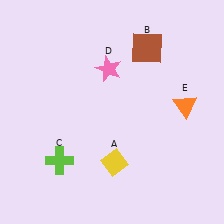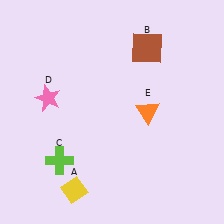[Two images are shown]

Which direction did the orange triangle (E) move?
The orange triangle (E) moved left.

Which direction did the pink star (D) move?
The pink star (D) moved left.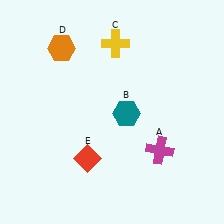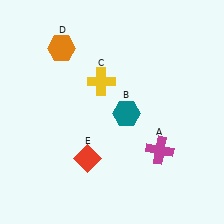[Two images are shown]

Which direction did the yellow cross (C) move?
The yellow cross (C) moved down.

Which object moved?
The yellow cross (C) moved down.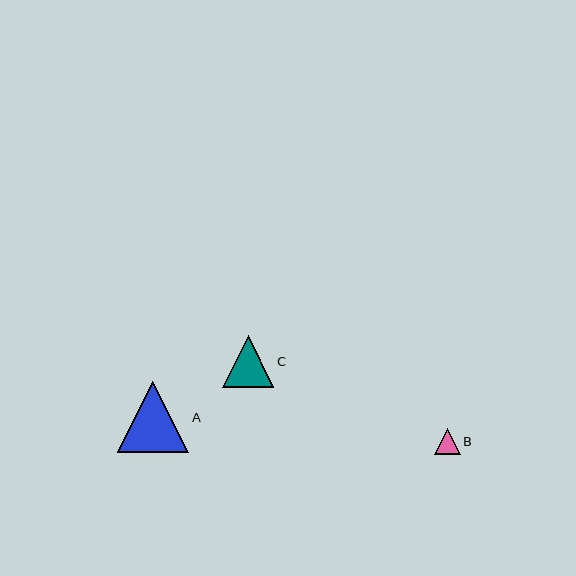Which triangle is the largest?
Triangle A is the largest with a size of approximately 72 pixels.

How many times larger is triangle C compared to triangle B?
Triangle C is approximately 2.0 times the size of triangle B.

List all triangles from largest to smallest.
From largest to smallest: A, C, B.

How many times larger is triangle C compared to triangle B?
Triangle C is approximately 2.0 times the size of triangle B.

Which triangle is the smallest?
Triangle B is the smallest with a size of approximately 26 pixels.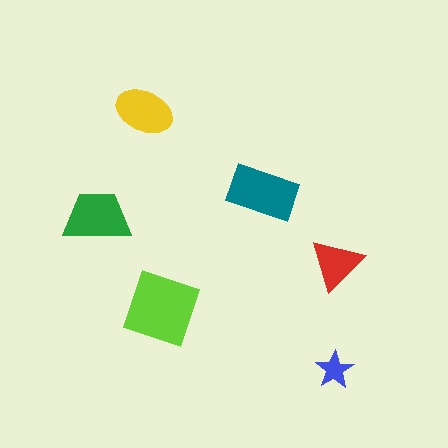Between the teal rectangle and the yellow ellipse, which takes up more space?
The teal rectangle.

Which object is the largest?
The lime diamond.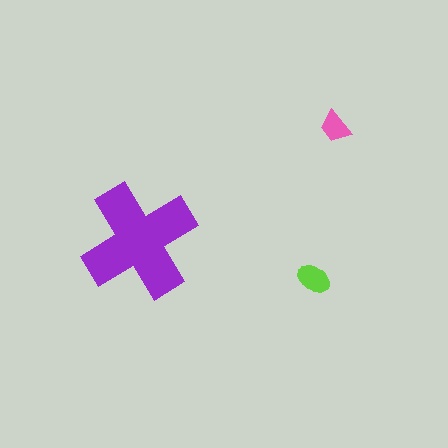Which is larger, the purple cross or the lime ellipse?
The purple cross.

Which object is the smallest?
The pink trapezoid.